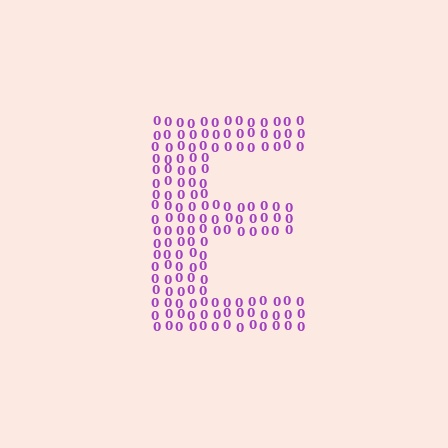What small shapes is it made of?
It is made of small digit 0's.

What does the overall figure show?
The overall figure shows the letter E.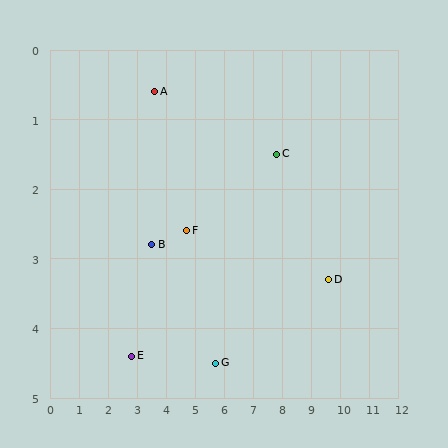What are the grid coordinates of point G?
Point G is at approximately (5.7, 4.5).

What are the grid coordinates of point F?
Point F is at approximately (4.7, 2.6).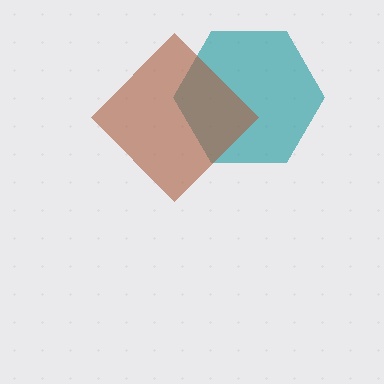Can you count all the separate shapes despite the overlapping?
Yes, there are 2 separate shapes.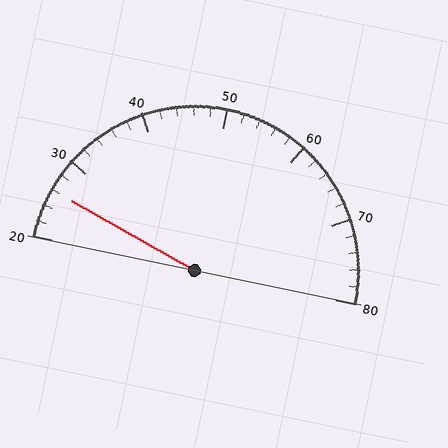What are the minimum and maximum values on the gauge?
The gauge ranges from 20 to 80.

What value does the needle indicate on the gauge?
The needle indicates approximately 26.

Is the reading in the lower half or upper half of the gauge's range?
The reading is in the lower half of the range (20 to 80).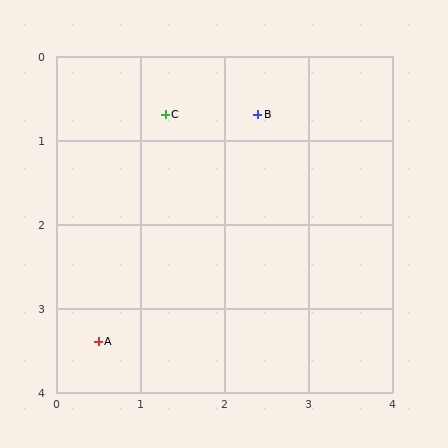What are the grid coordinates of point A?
Point A is at approximately (0.5, 3.4).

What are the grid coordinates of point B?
Point B is at approximately (2.4, 0.7).